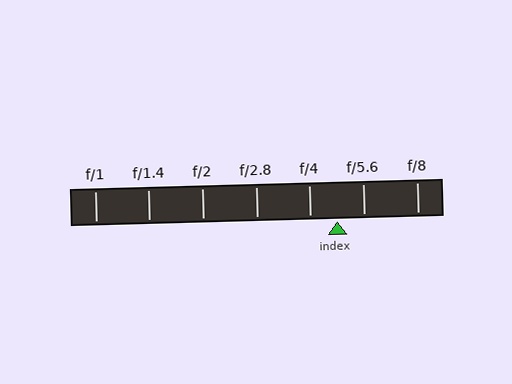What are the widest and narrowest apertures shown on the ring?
The widest aperture shown is f/1 and the narrowest is f/8.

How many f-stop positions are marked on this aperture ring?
There are 7 f-stop positions marked.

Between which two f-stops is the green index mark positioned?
The index mark is between f/4 and f/5.6.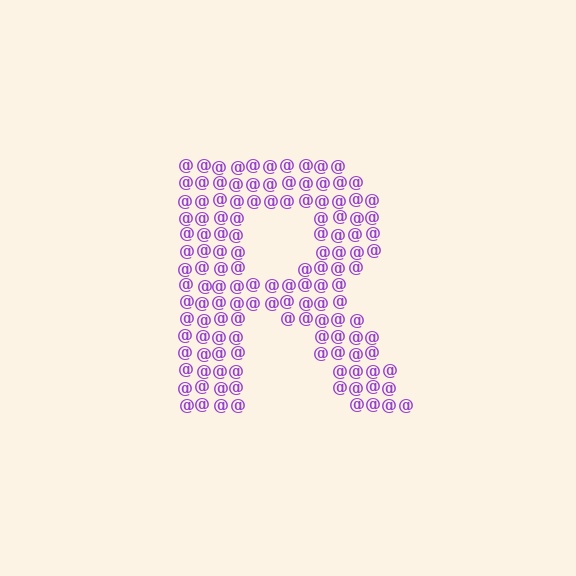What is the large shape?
The large shape is the letter R.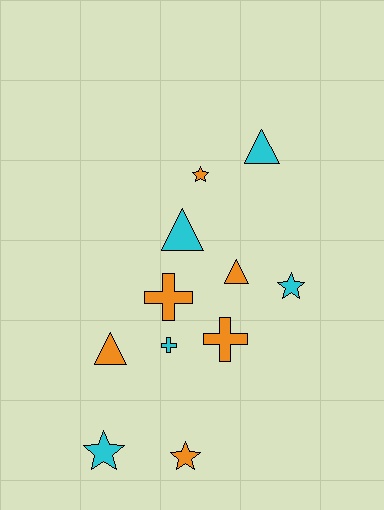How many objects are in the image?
There are 11 objects.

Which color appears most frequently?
Orange, with 6 objects.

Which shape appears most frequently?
Triangle, with 4 objects.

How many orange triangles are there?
There are 2 orange triangles.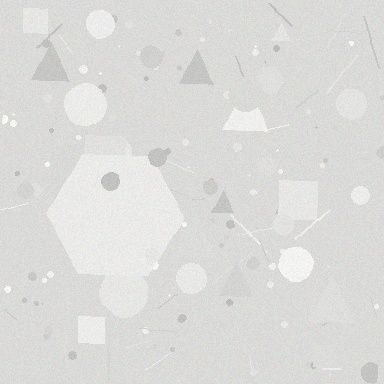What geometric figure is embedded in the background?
A hexagon is embedded in the background.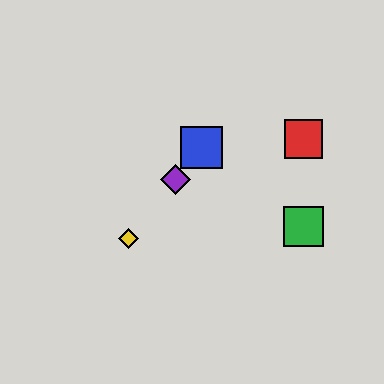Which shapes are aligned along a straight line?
The blue square, the yellow diamond, the purple diamond are aligned along a straight line.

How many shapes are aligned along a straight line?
3 shapes (the blue square, the yellow diamond, the purple diamond) are aligned along a straight line.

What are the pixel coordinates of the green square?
The green square is at (304, 227).